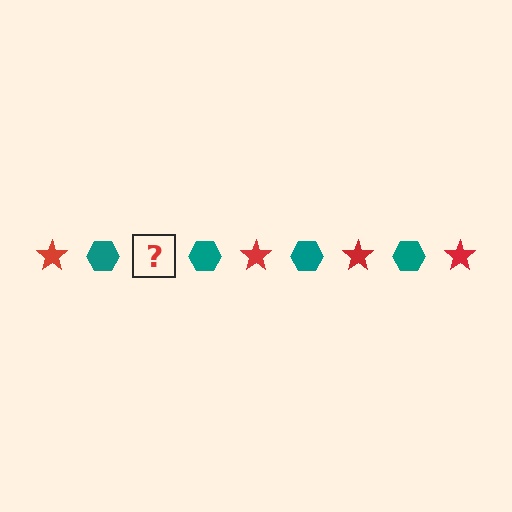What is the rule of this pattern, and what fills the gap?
The rule is that the pattern alternates between red star and teal hexagon. The gap should be filled with a red star.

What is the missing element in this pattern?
The missing element is a red star.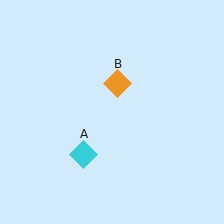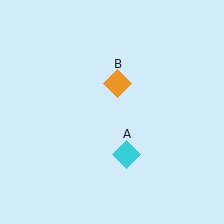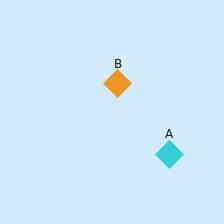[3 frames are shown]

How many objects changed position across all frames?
1 object changed position: cyan diamond (object A).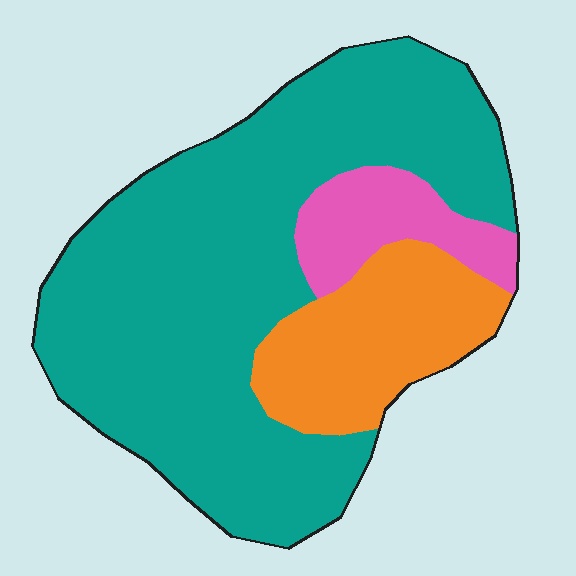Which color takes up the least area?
Pink, at roughly 10%.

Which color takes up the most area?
Teal, at roughly 70%.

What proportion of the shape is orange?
Orange covers roughly 20% of the shape.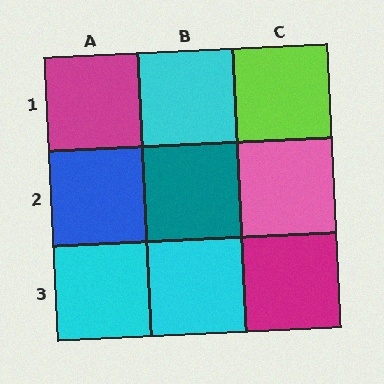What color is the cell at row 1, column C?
Lime.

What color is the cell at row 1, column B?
Cyan.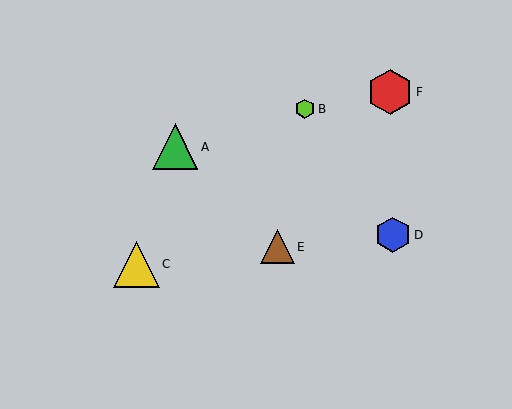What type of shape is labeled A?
Shape A is a green triangle.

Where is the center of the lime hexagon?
The center of the lime hexagon is at (305, 109).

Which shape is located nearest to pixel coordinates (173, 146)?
The green triangle (labeled A) at (175, 147) is nearest to that location.